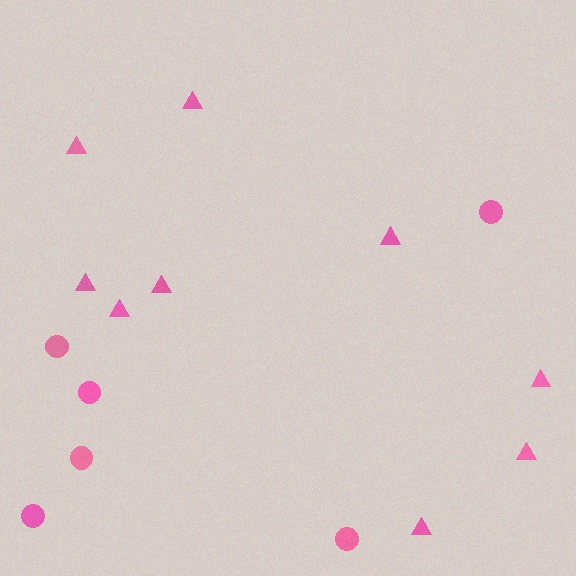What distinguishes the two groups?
There are 2 groups: one group of triangles (9) and one group of circles (6).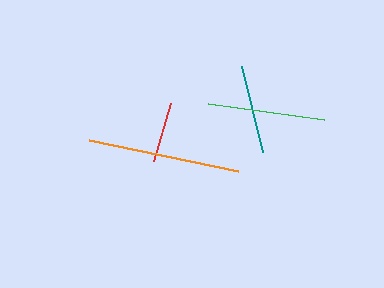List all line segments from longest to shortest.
From longest to shortest: orange, green, teal, red.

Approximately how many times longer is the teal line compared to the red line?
The teal line is approximately 1.5 times the length of the red line.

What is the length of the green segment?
The green segment is approximately 117 pixels long.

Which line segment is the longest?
The orange line is the longest at approximately 152 pixels.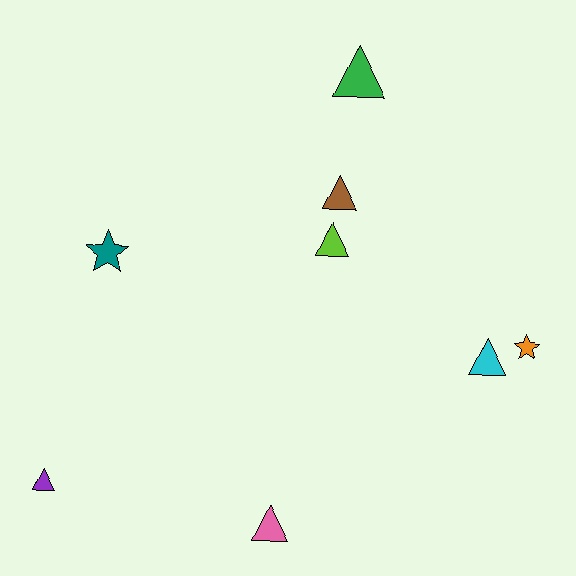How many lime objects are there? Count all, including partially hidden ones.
There is 1 lime object.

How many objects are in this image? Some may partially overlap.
There are 8 objects.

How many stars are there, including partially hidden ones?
There are 2 stars.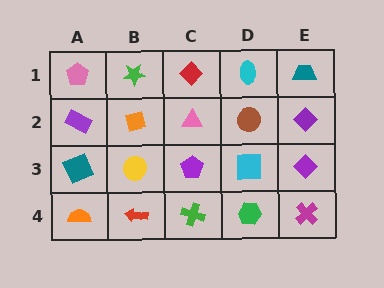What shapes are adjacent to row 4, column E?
A purple diamond (row 3, column E), a green hexagon (row 4, column D).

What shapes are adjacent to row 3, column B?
An orange square (row 2, column B), a red arrow (row 4, column B), a teal square (row 3, column A), a purple pentagon (row 3, column C).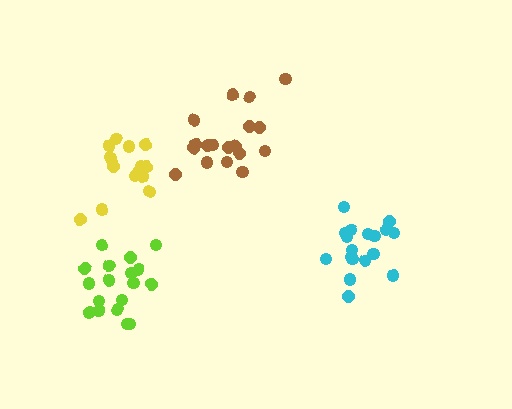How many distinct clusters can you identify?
There are 4 distinct clusters.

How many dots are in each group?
Group 1: 18 dots, Group 2: 18 dots, Group 3: 15 dots, Group 4: 18 dots (69 total).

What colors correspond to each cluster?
The clusters are colored: cyan, brown, yellow, lime.